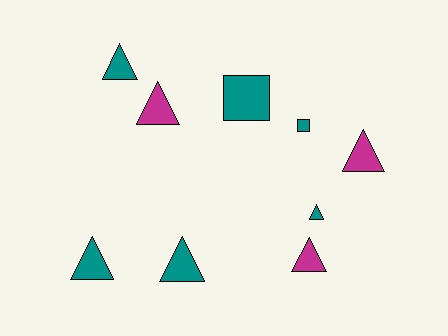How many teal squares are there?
There are 2 teal squares.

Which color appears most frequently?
Teal, with 6 objects.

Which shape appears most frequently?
Triangle, with 7 objects.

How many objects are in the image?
There are 9 objects.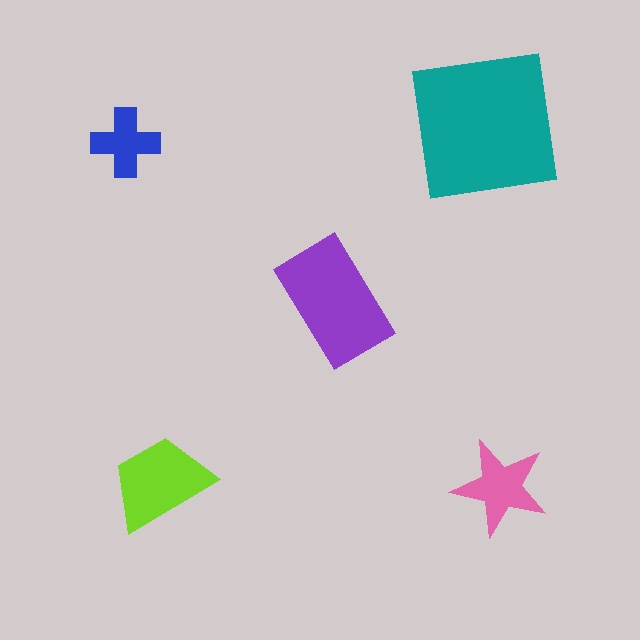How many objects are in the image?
There are 5 objects in the image.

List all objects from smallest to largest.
The blue cross, the pink star, the lime trapezoid, the purple rectangle, the teal square.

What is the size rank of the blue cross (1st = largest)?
5th.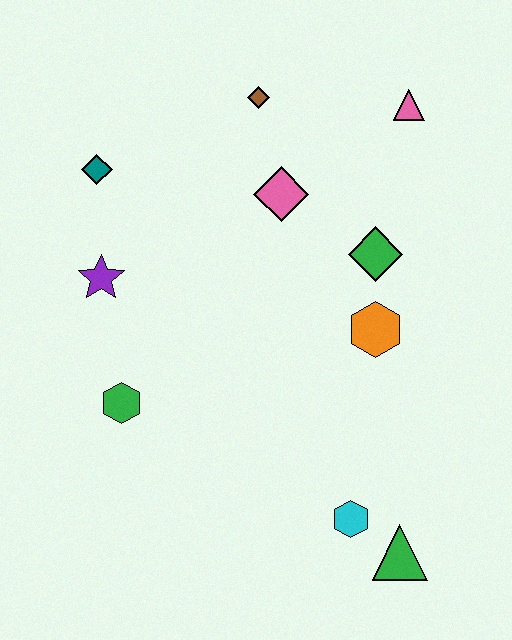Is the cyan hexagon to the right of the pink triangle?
No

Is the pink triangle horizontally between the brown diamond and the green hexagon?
No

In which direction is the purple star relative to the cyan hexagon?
The purple star is to the left of the cyan hexagon.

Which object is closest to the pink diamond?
The brown diamond is closest to the pink diamond.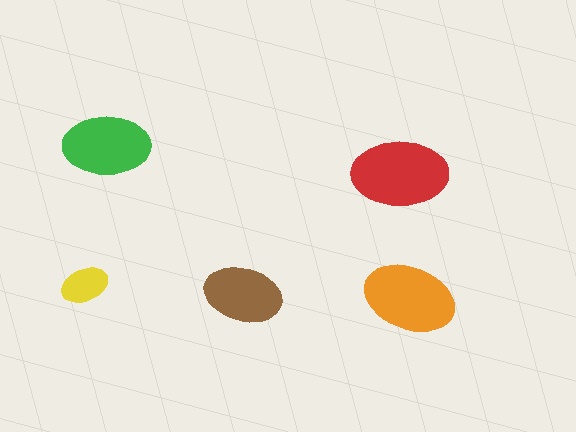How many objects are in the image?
There are 5 objects in the image.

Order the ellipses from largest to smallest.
the red one, the orange one, the green one, the brown one, the yellow one.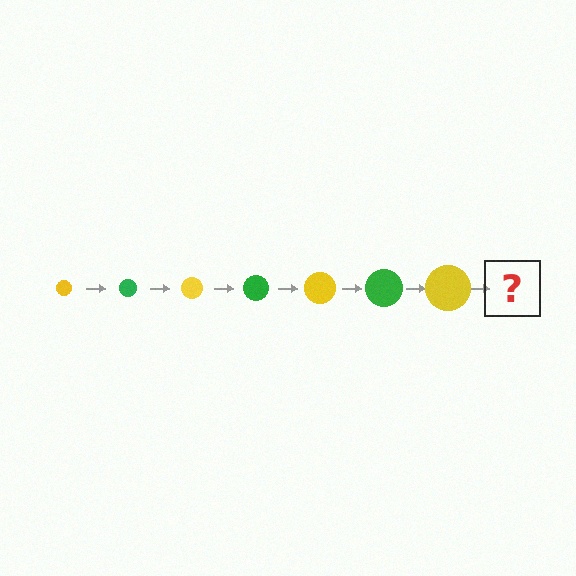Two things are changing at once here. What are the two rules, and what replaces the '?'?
The two rules are that the circle grows larger each step and the color cycles through yellow and green. The '?' should be a green circle, larger than the previous one.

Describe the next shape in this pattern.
It should be a green circle, larger than the previous one.